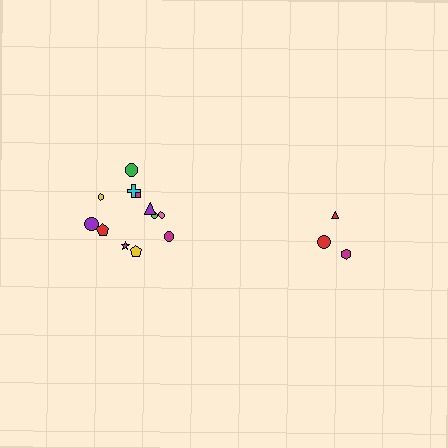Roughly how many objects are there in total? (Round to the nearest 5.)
Roughly 15 objects in total.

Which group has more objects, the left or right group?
The left group.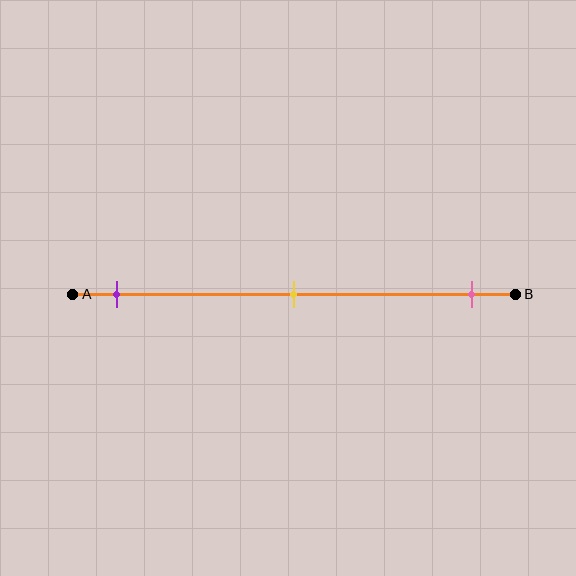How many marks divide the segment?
There are 3 marks dividing the segment.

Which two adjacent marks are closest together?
The purple and yellow marks are the closest adjacent pair.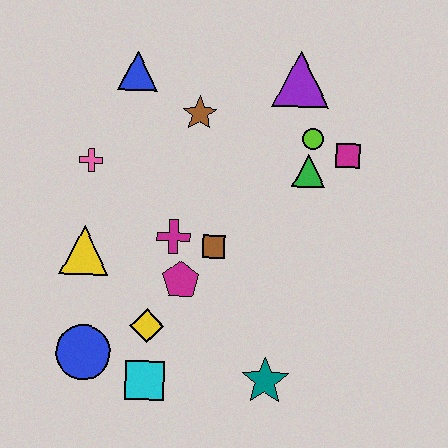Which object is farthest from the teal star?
The blue triangle is farthest from the teal star.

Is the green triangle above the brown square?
Yes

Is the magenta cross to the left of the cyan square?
No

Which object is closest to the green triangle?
The lime circle is closest to the green triangle.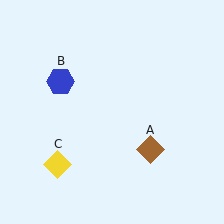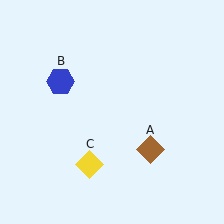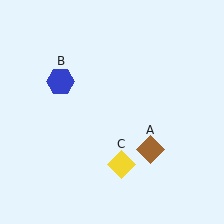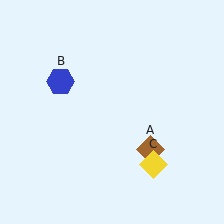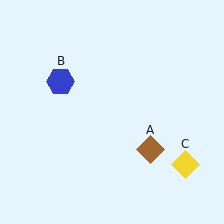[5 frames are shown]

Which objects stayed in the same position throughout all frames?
Brown diamond (object A) and blue hexagon (object B) remained stationary.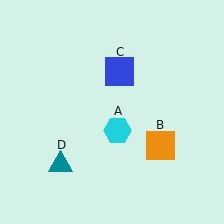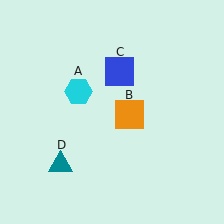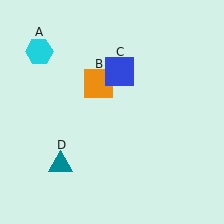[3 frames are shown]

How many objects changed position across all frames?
2 objects changed position: cyan hexagon (object A), orange square (object B).